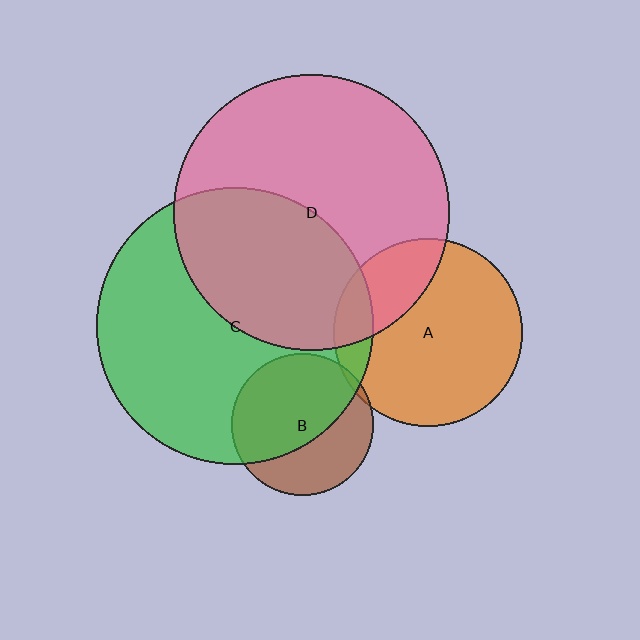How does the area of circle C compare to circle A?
Approximately 2.2 times.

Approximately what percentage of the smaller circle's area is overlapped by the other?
Approximately 25%.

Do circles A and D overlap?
Yes.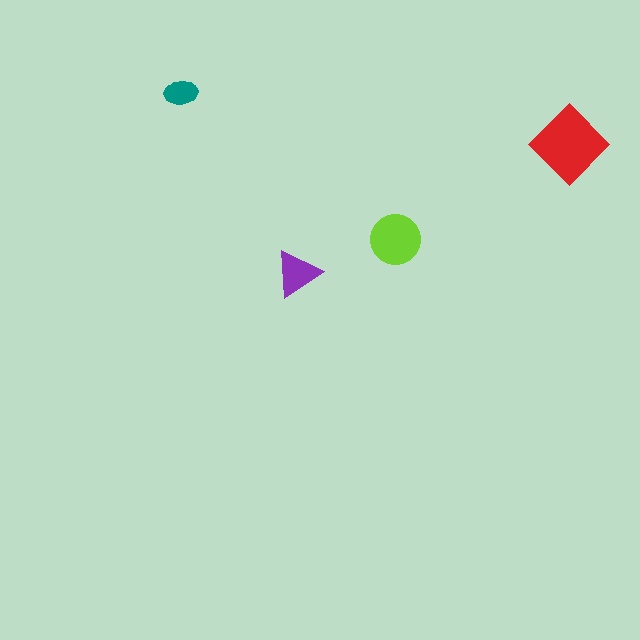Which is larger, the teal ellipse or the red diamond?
The red diamond.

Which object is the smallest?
The teal ellipse.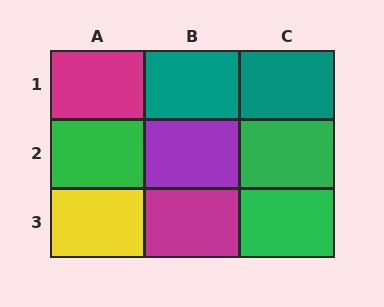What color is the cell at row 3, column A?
Yellow.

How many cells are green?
3 cells are green.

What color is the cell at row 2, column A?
Green.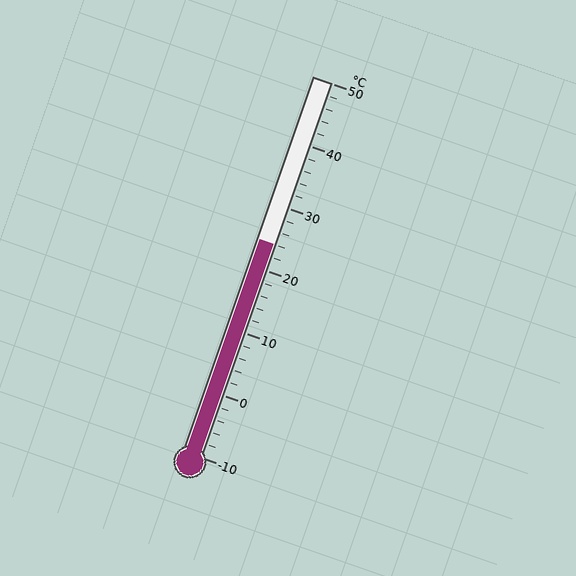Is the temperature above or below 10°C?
The temperature is above 10°C.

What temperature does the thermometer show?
The thermometer shows approximately 24°C.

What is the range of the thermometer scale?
The thermometer scale ranges from -10°C to 50°C.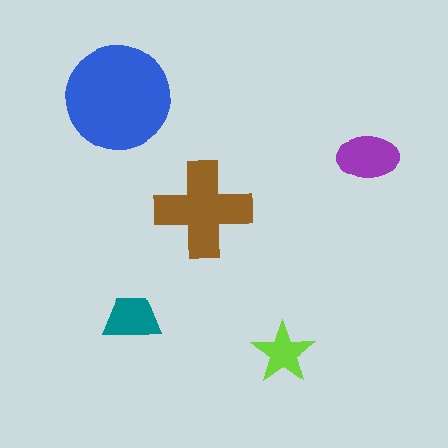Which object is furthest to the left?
The blue circle is leftmost.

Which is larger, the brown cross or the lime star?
The brown cross.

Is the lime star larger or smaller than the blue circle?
Smaller.